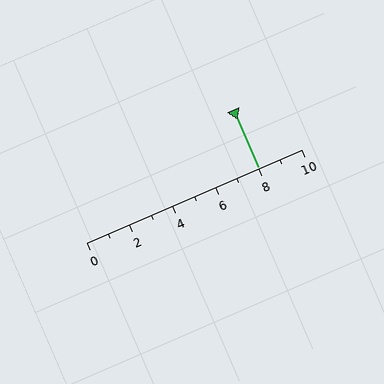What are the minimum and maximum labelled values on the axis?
The axis runs from 0 to 10.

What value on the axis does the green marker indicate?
The marker indicates approximately 8.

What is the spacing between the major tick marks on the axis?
The major ticks are spaced 2 apart.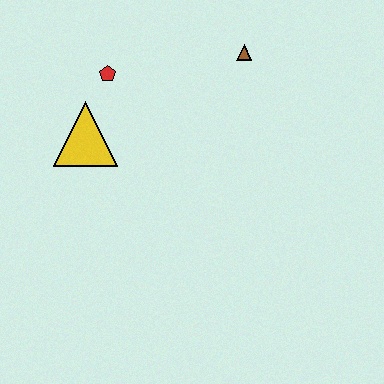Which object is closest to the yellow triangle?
The red pentagon is closest to the yellow triangle.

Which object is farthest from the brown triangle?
The yellow triangle is farthest from the brown triangle.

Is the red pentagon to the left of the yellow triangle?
No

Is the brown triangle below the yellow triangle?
No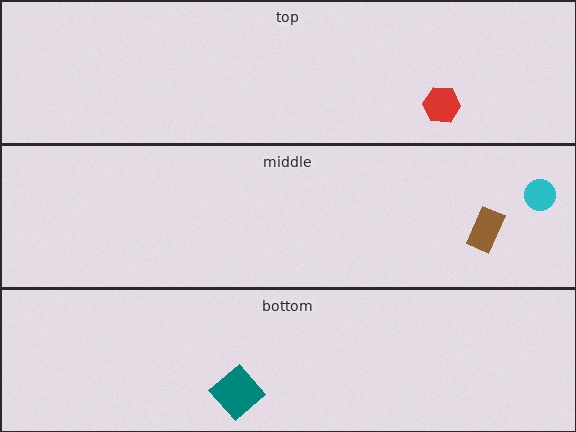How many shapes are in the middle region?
2.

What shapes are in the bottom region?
The teal diamond.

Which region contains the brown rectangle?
The middle region.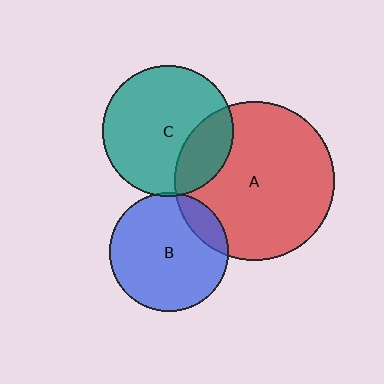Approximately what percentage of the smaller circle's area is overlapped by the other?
Approximately 5%.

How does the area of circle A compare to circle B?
Approximately 1.8 times.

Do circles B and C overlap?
Yes.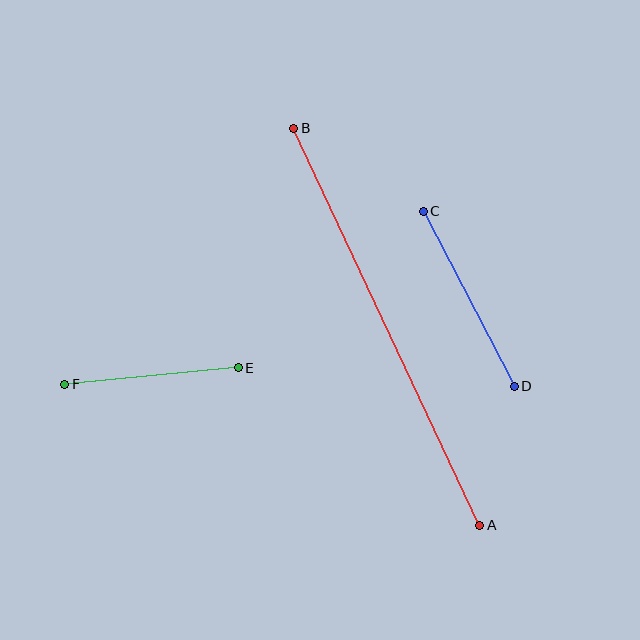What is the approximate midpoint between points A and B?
The midpoint is at approximately (387, 327) pixels.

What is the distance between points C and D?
The distance is approximately 197 pixels.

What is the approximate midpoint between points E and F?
The midpoint is at approximately (151, 376) pixels.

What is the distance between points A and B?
The distance is approximately 439 pixels.